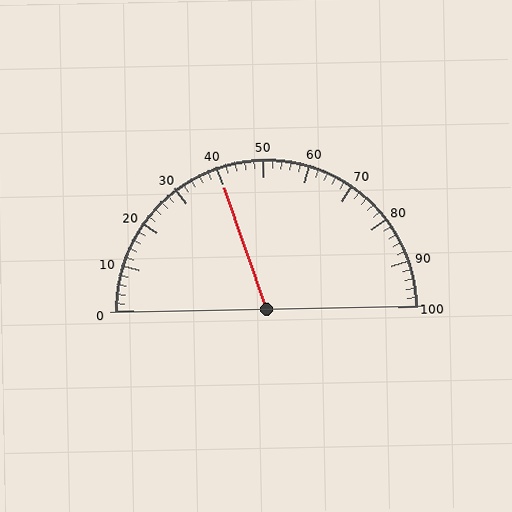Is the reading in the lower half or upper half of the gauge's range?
The reading is in the lower half of the range (0 to 100).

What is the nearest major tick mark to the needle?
The nearest major tick mark is 40.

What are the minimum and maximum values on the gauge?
The gauge ranges from 0 to 100.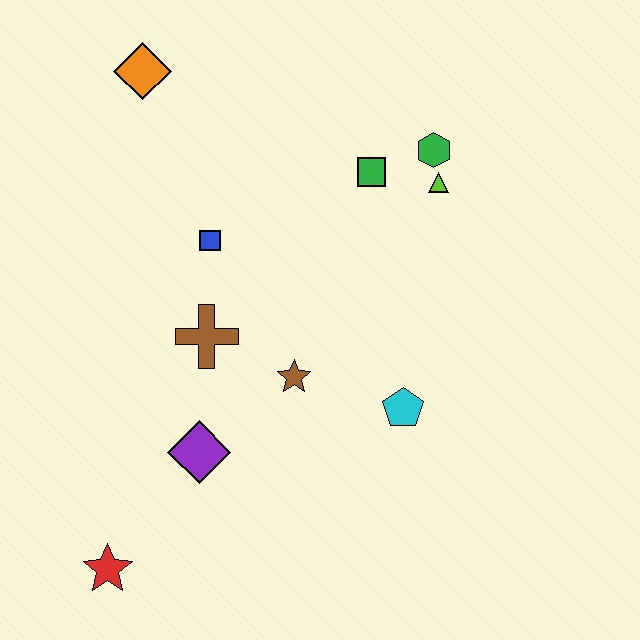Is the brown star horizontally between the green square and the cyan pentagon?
No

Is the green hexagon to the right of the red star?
Yes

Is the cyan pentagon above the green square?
No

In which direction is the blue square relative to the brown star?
The blue square is above the brown star.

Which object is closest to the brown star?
The brown cross is closest to the brown star.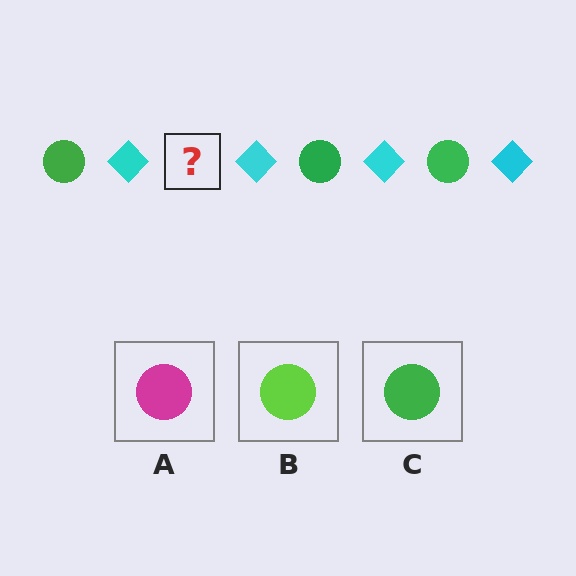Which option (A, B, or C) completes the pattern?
C.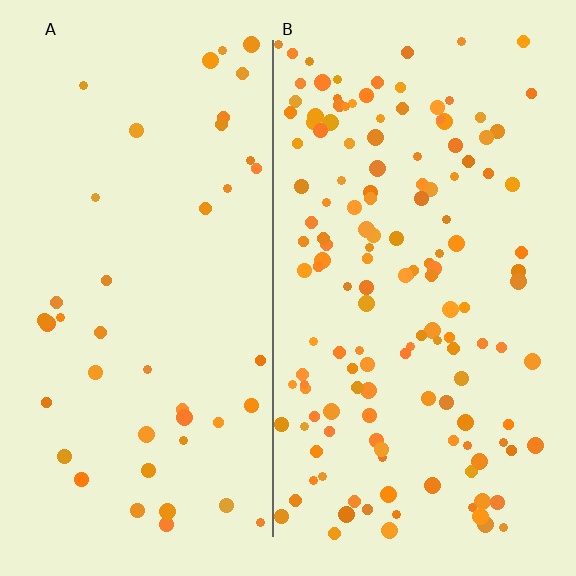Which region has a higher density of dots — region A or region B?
B (the right).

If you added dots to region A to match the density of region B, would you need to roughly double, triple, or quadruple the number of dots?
Approximately triple.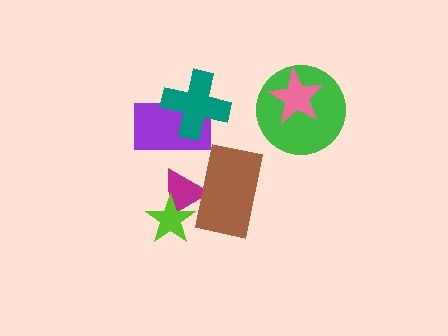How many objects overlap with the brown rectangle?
1 object overlaps with the brown rectangle.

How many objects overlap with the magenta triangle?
2 objects overlap with the magenta triangle.